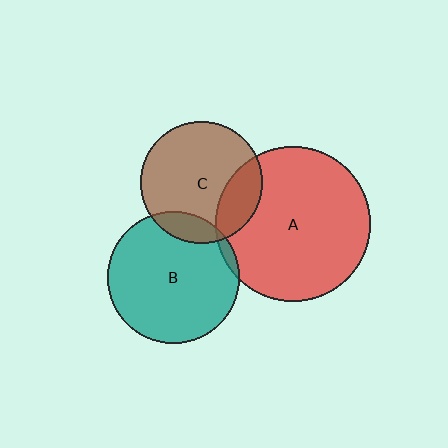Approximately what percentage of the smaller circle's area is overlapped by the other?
Approximately 5%.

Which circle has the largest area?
Circle A (red).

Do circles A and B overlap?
Yes.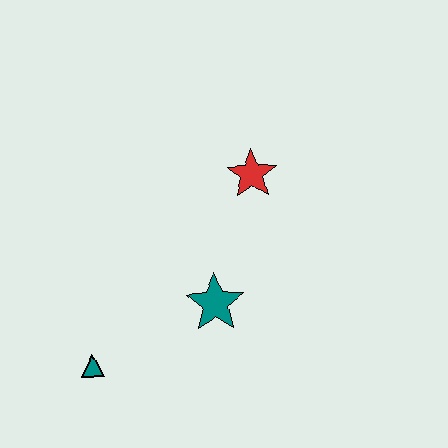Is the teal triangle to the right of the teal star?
No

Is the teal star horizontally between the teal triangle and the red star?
Yes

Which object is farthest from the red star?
The teal triangle is farthest from the red star.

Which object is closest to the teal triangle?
The teal star is closest to the teal triangle.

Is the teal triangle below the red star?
Yes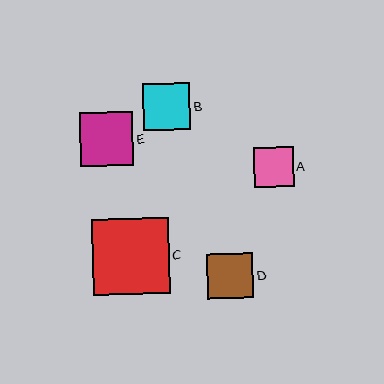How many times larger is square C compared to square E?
Square C is approximately 1.4 times the size of square E.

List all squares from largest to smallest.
From largest to smallest: C, E, B, D, A.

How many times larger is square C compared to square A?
Square C is approximately 1.9 times the size of square A.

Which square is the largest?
Square C is the largest with a size of approximately 77 pixels.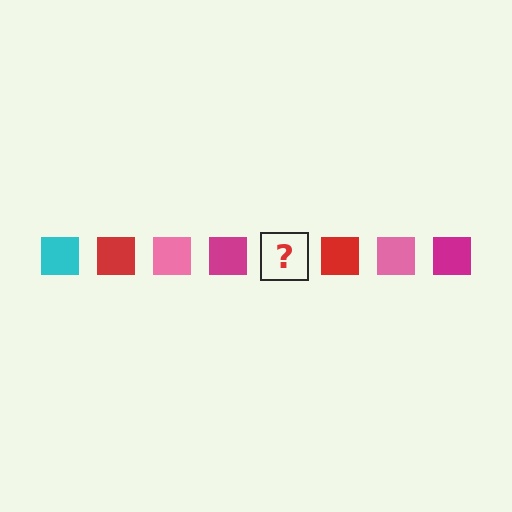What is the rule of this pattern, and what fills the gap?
The rule is that the pattern cycles through cyan, red, pink, magenta squares. The gap should be filled with a cyan square.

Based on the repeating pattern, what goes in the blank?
The blank should be a cyan square.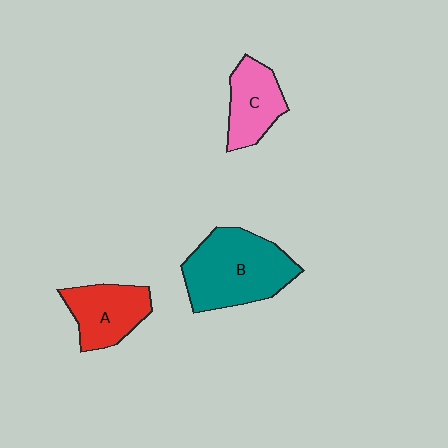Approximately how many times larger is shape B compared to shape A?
Approximately 1.6 times.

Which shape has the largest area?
Shape B (teal).